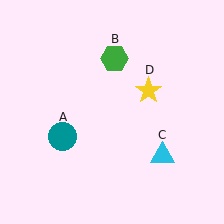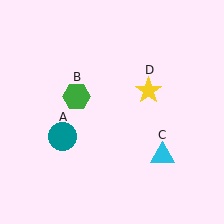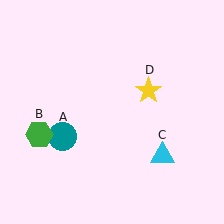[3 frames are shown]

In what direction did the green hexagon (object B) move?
The green hexagon (object B) moved down and to the left.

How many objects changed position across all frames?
1 object changed position: green hexagon (object B).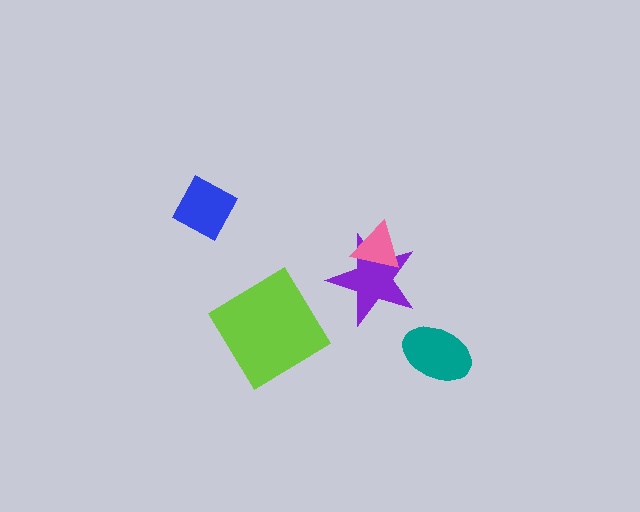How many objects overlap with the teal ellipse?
0 objects overlap with the teal ellipse.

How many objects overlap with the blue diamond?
0 objects overlap with the blue diamond.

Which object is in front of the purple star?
The pink triangle is in front of the purple star.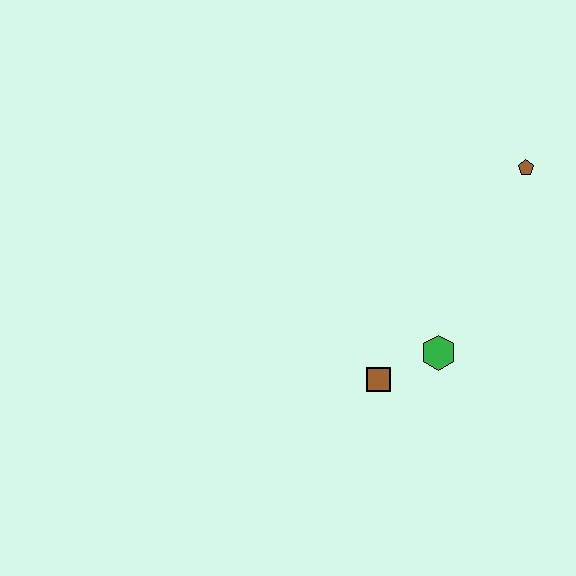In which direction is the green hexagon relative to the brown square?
The green hexagon is to the right of the brown square.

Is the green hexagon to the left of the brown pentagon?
Yes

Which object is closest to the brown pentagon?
The green hexagon is closest to the brown pentagon.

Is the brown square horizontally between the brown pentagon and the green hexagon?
No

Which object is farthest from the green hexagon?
The brown pentagon is farthest from the green hexagon.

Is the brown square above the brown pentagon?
No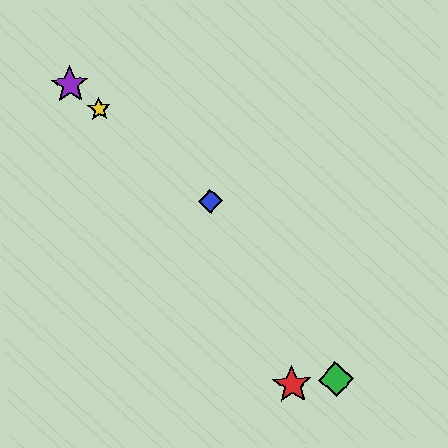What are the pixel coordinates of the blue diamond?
The blue diamond is at (210, 201).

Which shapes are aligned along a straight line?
The blue diamond, the yellow star, the purple star are aligned along a straight line.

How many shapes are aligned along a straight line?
3 shapes (the blue diamond, the yellow star, the purple star) are aligned along a straight line.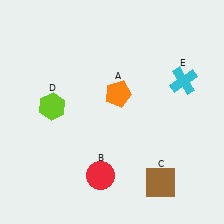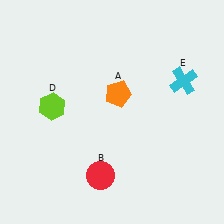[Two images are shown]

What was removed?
The brown square (C) was removed in Image 2.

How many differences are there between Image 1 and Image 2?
There is 1 difference between the two images.